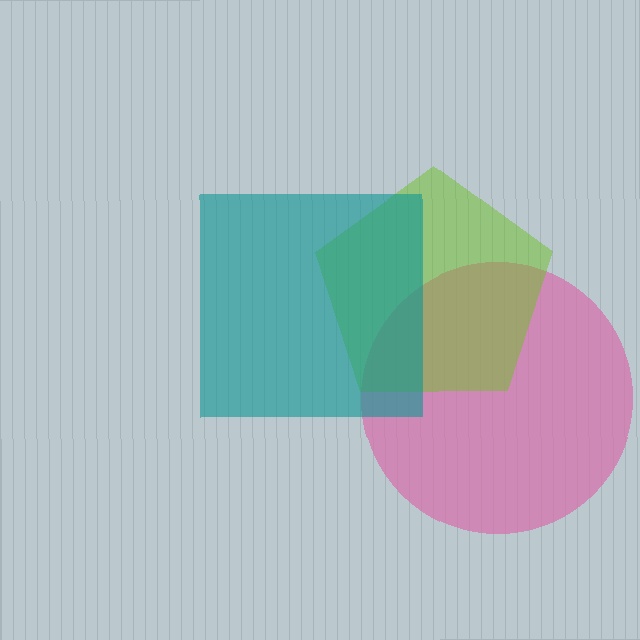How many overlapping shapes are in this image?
There are 3 overlapping shapes in the image.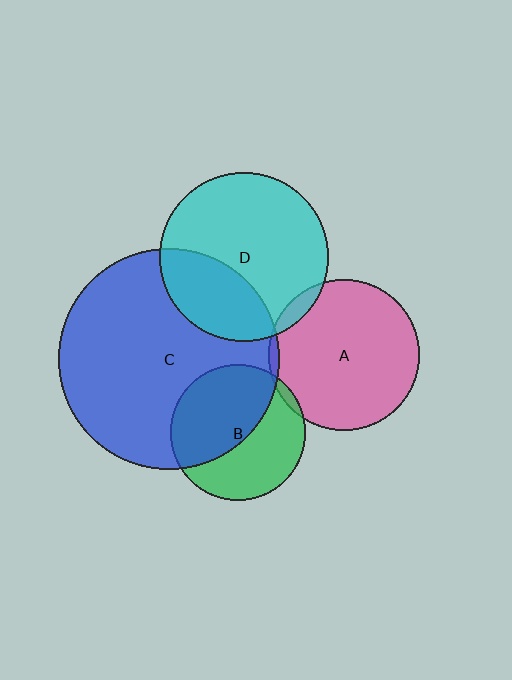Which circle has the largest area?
Circle C (blue).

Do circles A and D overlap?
Yes.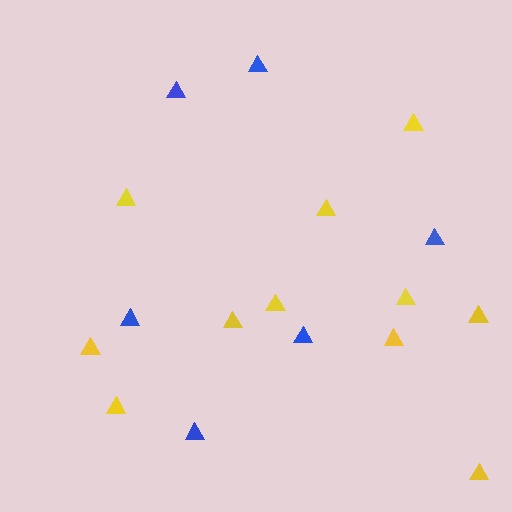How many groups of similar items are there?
There are 2 groups: one group of blue triangles (6) and one group of yellow triangles (11).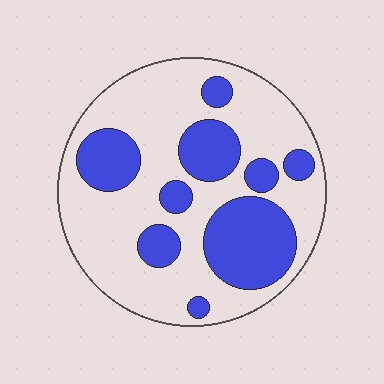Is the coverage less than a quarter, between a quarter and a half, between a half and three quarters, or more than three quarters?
Between a quarter and a half.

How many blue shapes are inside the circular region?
9.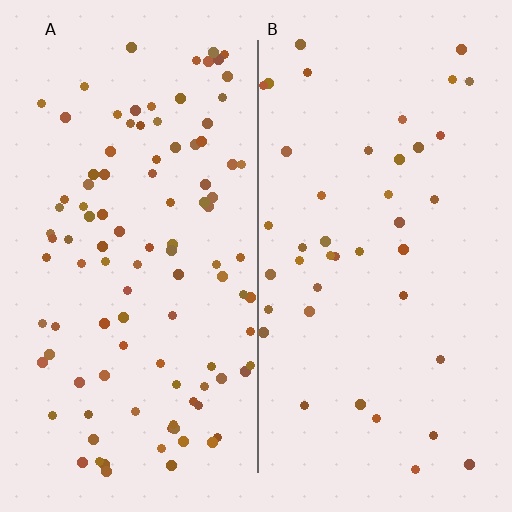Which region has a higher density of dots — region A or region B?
A (the left).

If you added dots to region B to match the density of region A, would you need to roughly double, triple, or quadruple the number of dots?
Approximately double.